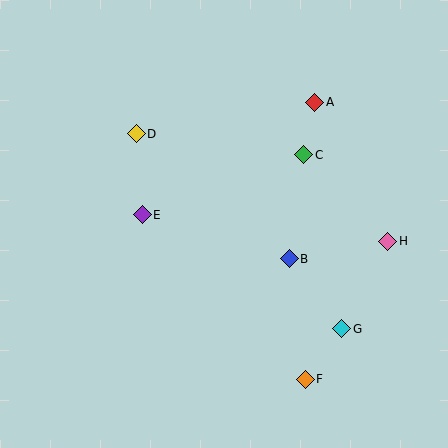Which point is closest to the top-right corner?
Point A is closest to the top-right corner.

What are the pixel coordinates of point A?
Point A is at (315, 102).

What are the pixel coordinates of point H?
Point H is at (388, 241).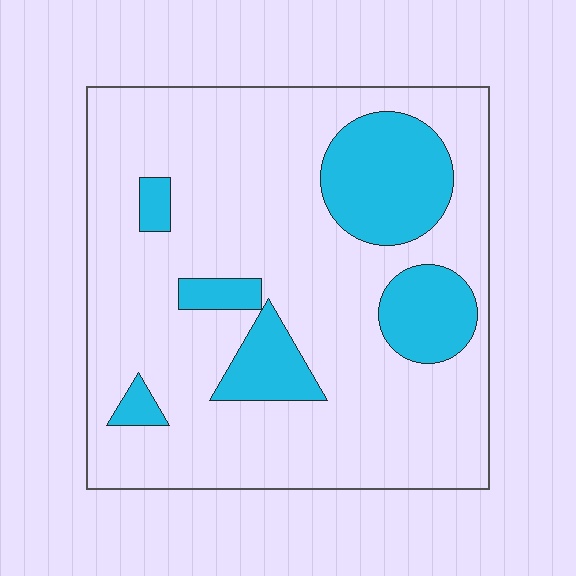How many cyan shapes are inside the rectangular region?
6.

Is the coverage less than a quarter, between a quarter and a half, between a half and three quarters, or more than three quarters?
Less than a quarter.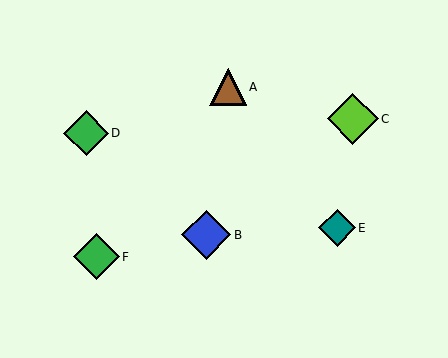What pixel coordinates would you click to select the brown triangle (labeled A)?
Click at (228, 87) to select the brown triangle A.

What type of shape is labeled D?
Shape D is a green diamond.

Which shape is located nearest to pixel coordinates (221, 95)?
The brown triangle (labeled A) at (228, 87) is nearest to that location.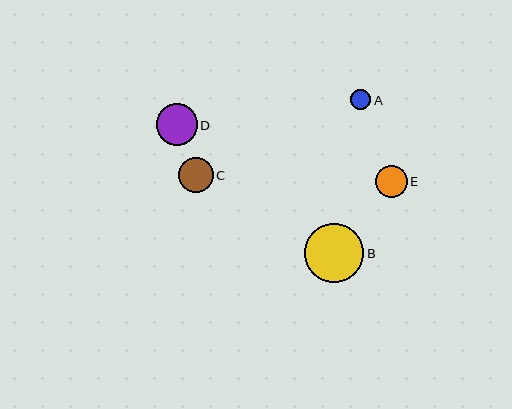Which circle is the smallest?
Circle A is the smallest with a size of approximately 20 pixels.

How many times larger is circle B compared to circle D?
Circle B is approximately 1.4 times the size of circle D.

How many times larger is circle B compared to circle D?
Circle B is approximately 1.4 times the size of circle D.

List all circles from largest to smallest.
From largest to smallest: B, D, C, E, A.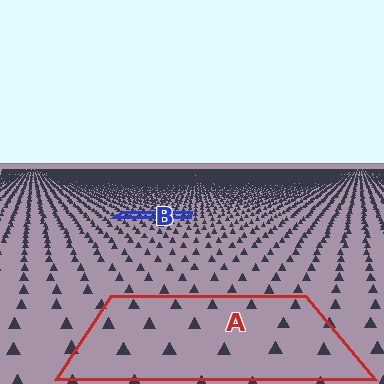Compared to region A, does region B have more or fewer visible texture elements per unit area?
Region B has more texture elements per unit area — they are packed more densely because it is farther away.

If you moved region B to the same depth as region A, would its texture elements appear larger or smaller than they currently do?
They would appear larger. At a closer depth, the same texture elements are projected at a bigger on-screen size.